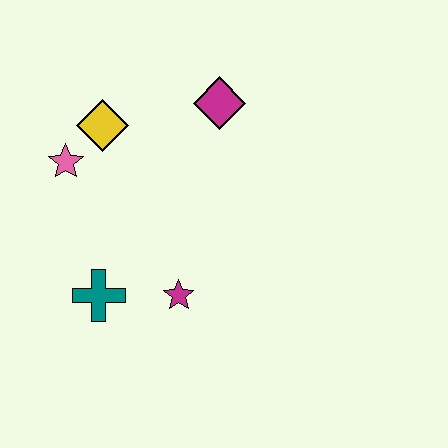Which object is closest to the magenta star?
The teal cross is closest to the magenta star.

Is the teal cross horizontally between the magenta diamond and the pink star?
Yes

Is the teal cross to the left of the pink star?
No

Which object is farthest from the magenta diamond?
The teal cross is farthest from the magenta diamond.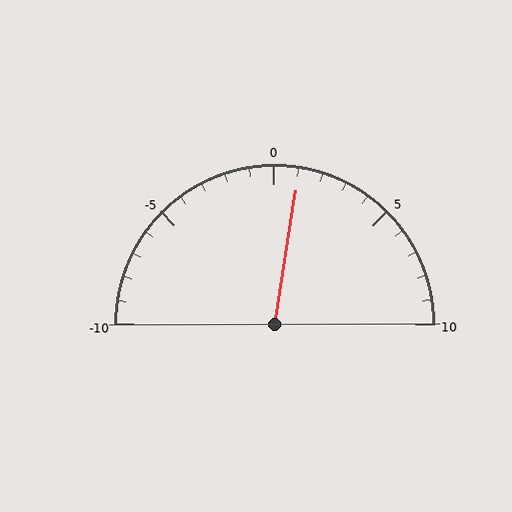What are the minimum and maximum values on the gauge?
The gauge ranges from -10 to 10.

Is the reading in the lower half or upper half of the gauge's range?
The reading is in the upper half of the range (-10 to 10).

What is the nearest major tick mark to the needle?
The nearest major tick mark is 0.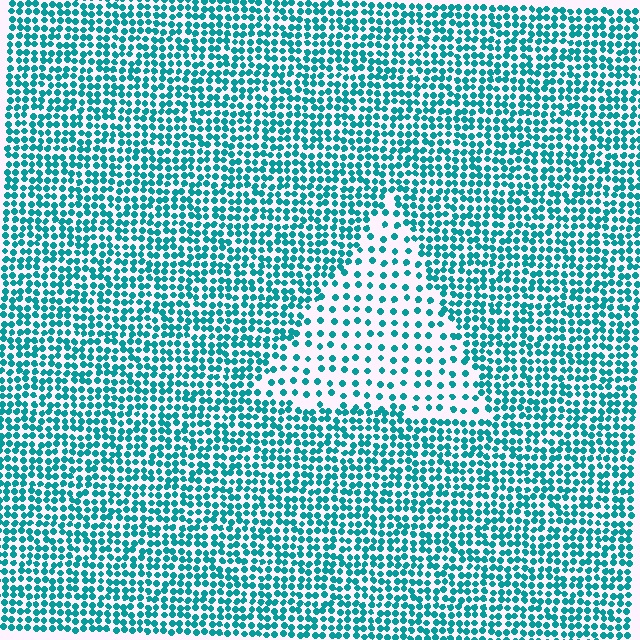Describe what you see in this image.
The image contains small teal elements arranged at two different densities. A triangle-shaped region is visible where the elements are less densely packed than the surrounding area.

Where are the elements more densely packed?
The elements are more densely packed outside the triangle boundary.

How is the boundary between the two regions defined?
The boundary is defined by a change in element density (approximately 2.3x ratio). All elements are the same color, size, and shape.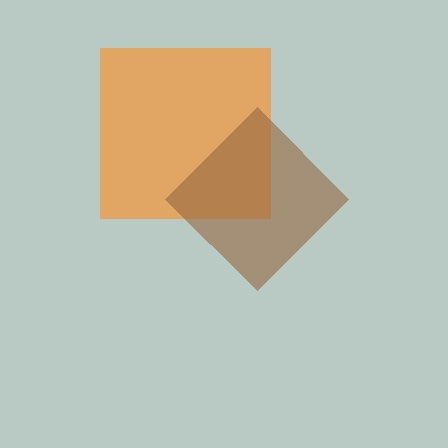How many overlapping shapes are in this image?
There are 2 overlapping shapes in the image.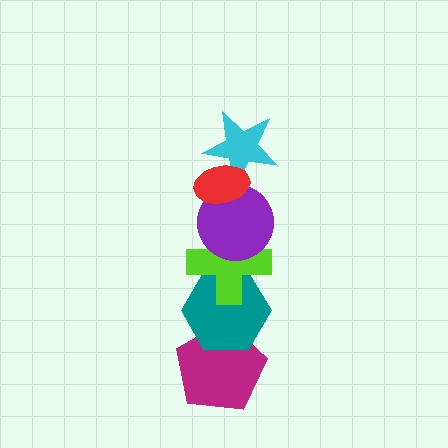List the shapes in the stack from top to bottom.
From top to bottom: the red ellipse, the cyan star, the purple circle, the lime cross, the teal hexagon, the magenta pentagon.